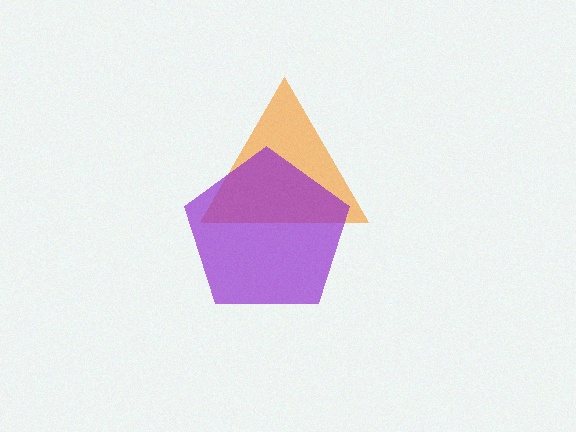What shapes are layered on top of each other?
The layered shapes are: an orange triangle, a purple pentagon.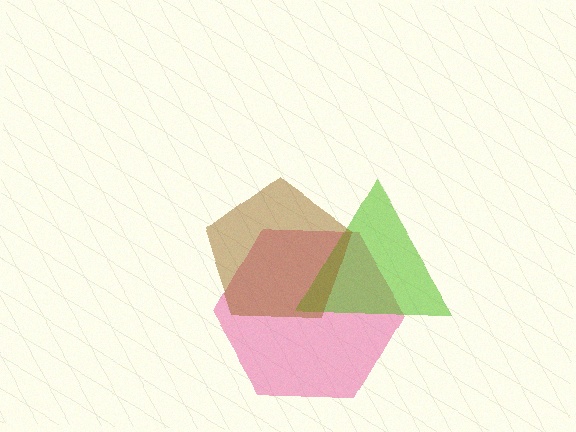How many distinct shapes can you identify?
There are 3 distinct shapes: a pink hexagon, a lime triangle, a brown pentagon.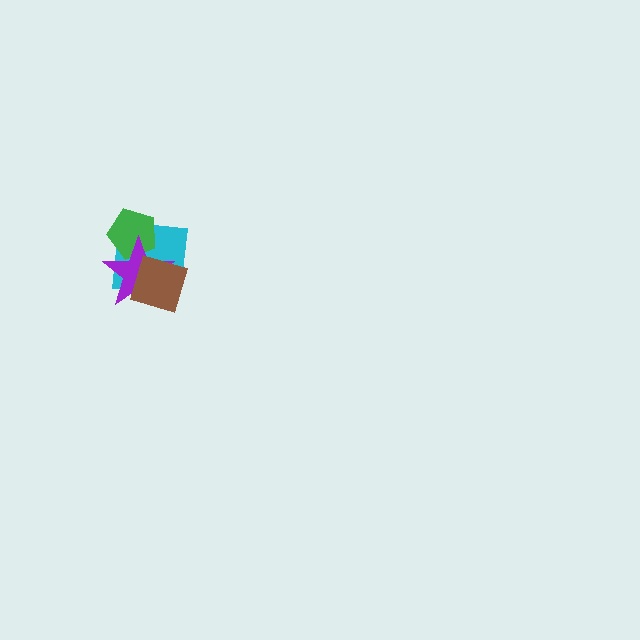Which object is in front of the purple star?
The brown diamond is in front of the purple star.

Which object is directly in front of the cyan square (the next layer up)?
The green pentagon is directly in front of the cyan square.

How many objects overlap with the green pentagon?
2 objects overlap with the green pentagon.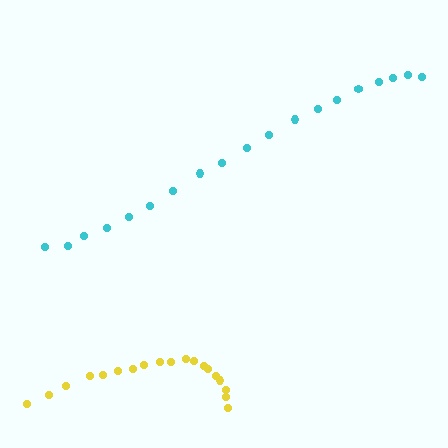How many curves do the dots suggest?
There are 2 distinct paths.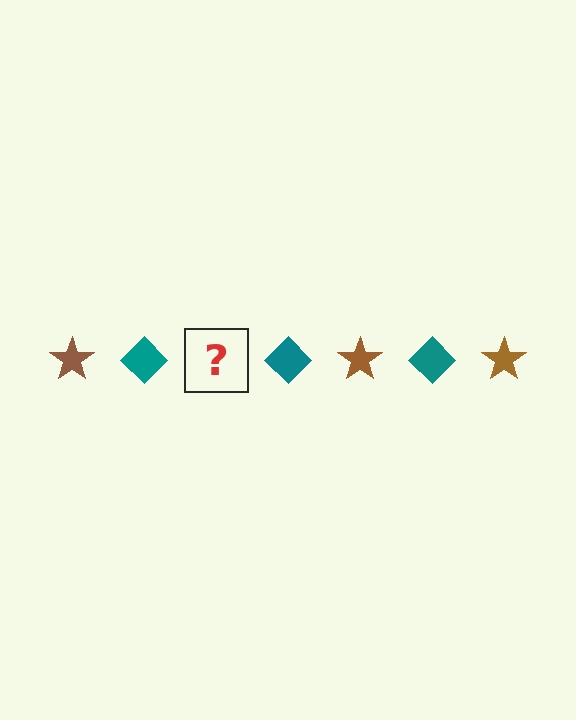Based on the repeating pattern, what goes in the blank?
The blank should be a brown star.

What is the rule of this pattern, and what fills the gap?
The rule is that the pattern alternates between brown star and teal diamond. The gap should be filled with a brown star.